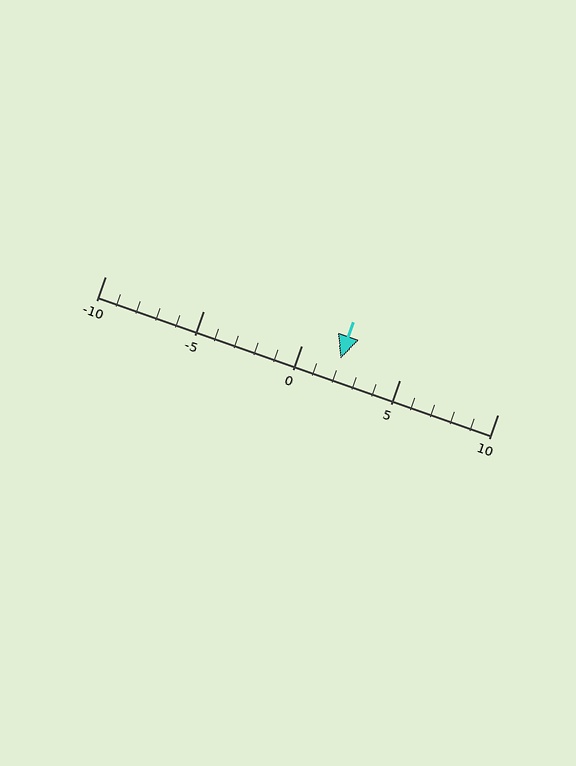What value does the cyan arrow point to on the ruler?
The cyan arrow points to approximately 2.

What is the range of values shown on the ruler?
The ruler shows values from -10 to 10.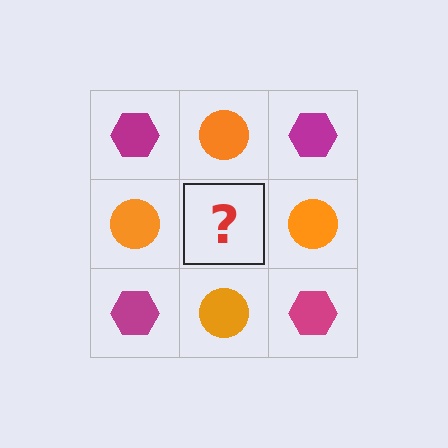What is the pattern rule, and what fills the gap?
The rule is that it alternates magenta hexagon and orange circle in a checkerboard pattern. The gap should be filled with a magenta hexagon.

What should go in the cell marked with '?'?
The missing cell should contain a magenta hexagon.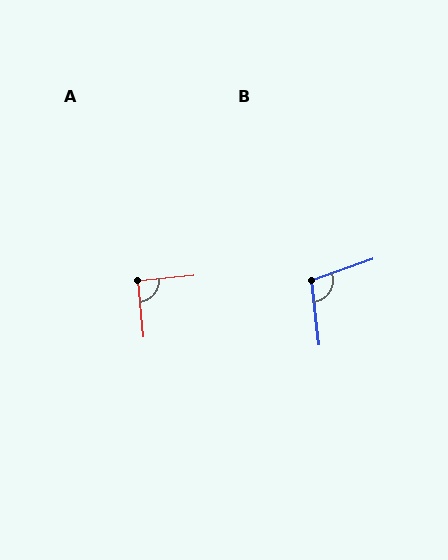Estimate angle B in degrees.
Approximately 103 degrees.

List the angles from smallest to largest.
A (90°), B (103°).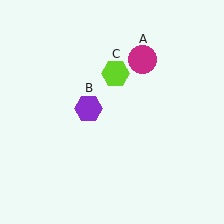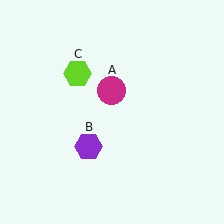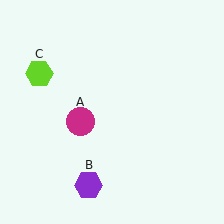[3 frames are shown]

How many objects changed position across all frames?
3 objects changed position: magenta circle (object A), purple hexagon (object B), lime hexagon (object C).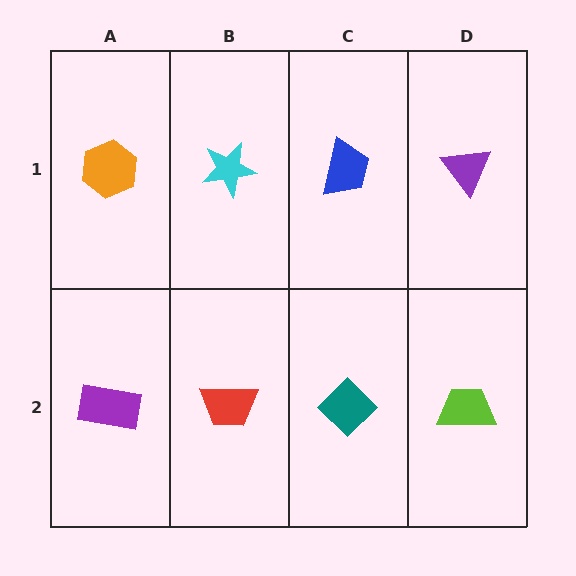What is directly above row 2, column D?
A purple triangle.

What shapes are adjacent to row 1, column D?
A lime trapezoid (row 2, column D), a blue trapezoid (row 1, column C).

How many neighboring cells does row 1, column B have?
3.